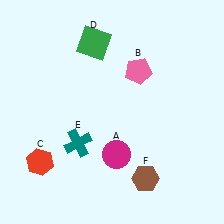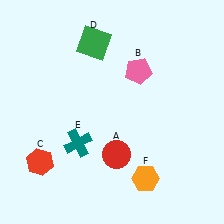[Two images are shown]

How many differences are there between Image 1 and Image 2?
There are 2 differences between the two images.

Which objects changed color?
A changed from magenta to red. F changed from brown to orange.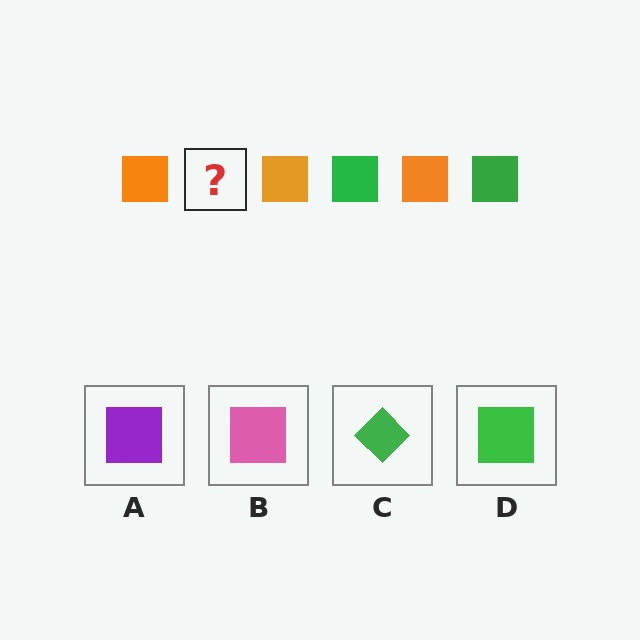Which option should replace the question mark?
Option D.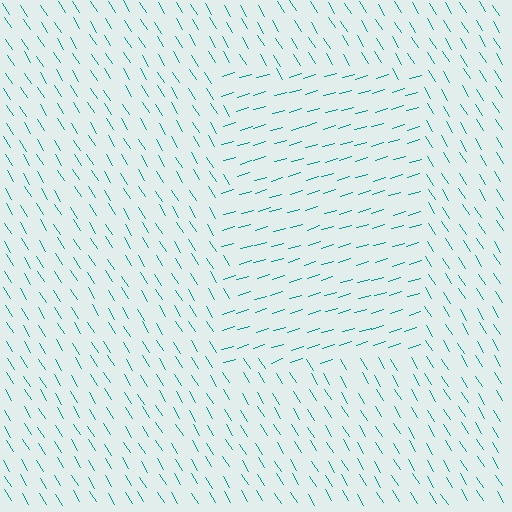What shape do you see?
I see a rectangle.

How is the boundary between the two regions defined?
The boundary is defined purely by a change in line orientation (approximately 75 degrees difference). All lines are the same color and thickness.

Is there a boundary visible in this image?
Yes, there is a texture boundary formed by a change in line orientation.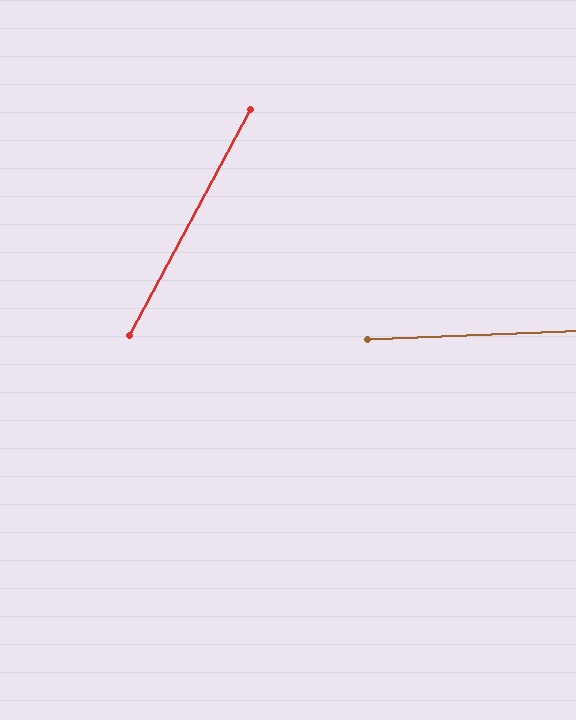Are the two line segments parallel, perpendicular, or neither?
Neither parallel nor perpendicular — they differ by about 60°.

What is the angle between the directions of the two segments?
Approximately 60 degrees.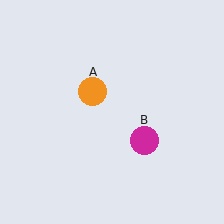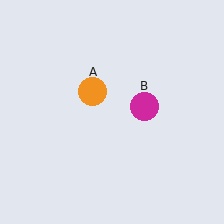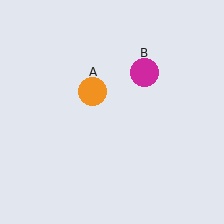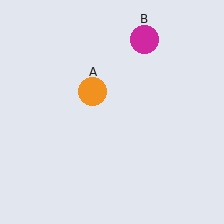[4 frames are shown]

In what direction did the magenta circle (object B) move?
The magenta circle (object B) moved up.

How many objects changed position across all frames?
1 object changed position: magenta circle (object B).